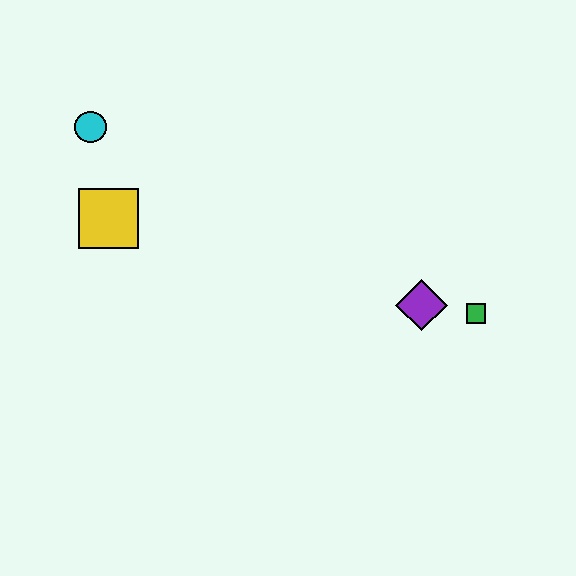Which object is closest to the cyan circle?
The yellow square is closest to the cyan circle.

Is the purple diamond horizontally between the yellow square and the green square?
Yes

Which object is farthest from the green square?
The cyan circle is farthest from the green square.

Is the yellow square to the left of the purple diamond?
Yes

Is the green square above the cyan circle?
No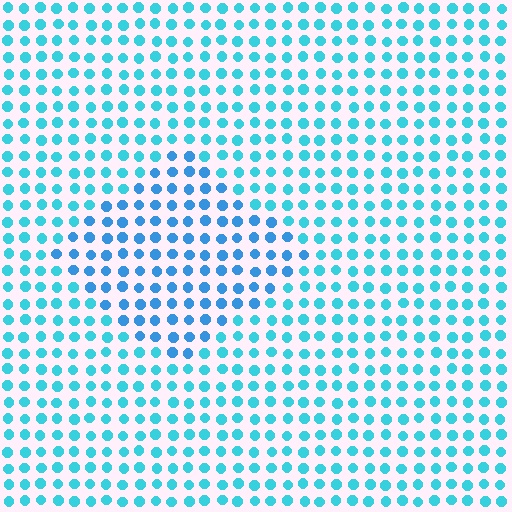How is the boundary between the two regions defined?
The boundary is defined purely by a slight shift in hue (about 22 degrees). Spacing, size, and orientation are identical on both sides.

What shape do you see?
I see a diamond.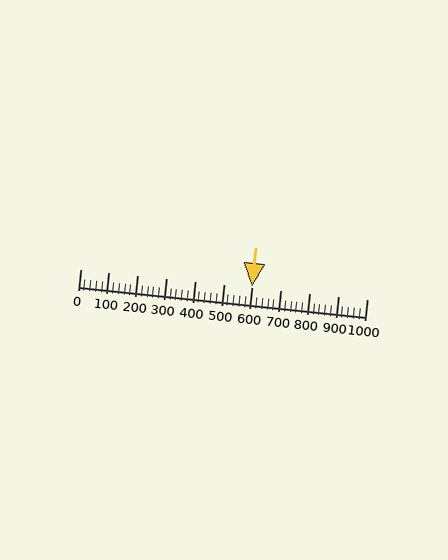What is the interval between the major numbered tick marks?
The major tick marks are spaced 100 units apart.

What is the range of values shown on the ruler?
The ruler shows values from 0 to 1000.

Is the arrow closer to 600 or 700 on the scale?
The arrow is closer to 600.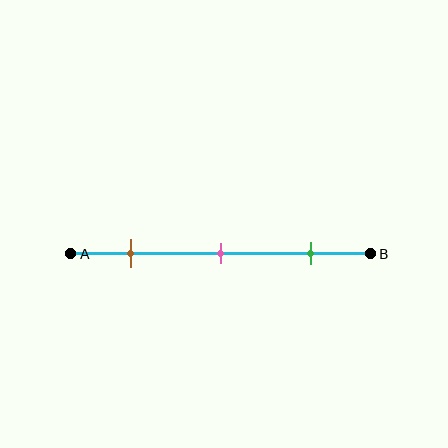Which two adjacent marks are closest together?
The brown and pink marks are the closest adjacent pair.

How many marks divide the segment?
There are 3 marks dividing the segment.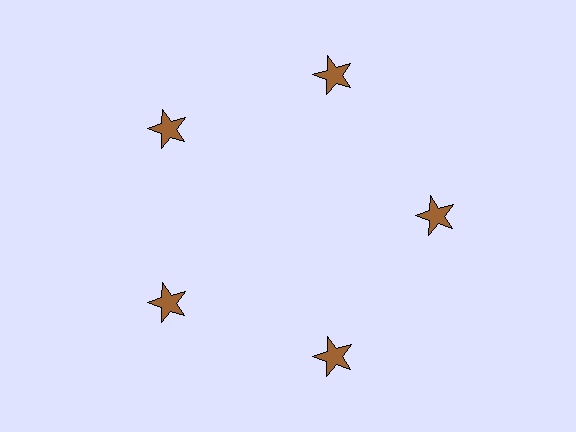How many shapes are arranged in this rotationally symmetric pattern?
There are 5 shapes, arranged in 5 groups of 1.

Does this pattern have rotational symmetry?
Yes, this pattern has 5-fold rotational symmetry. It looks the same after rotating 72 degrees around the center.